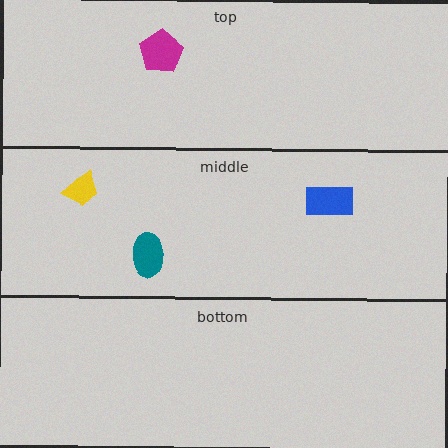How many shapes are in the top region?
1.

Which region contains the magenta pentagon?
The top region.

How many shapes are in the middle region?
3.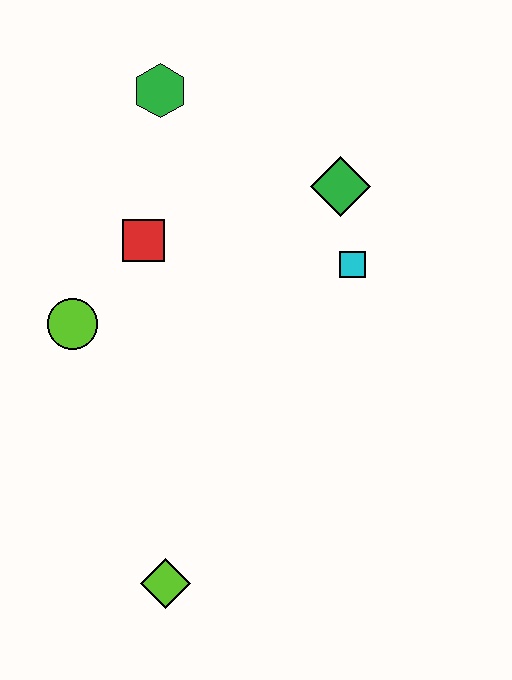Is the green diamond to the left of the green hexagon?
No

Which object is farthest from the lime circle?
The green diamond is farthest from the lime circle.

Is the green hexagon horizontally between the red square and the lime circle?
No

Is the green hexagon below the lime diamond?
No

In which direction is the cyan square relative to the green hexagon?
The cyan square is to the right of the green hexagon.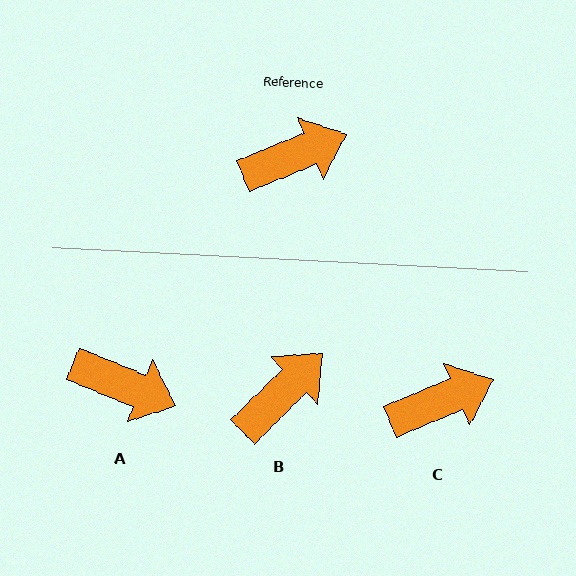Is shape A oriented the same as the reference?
No, it is off by about 44 degrees.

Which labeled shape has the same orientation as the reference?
C.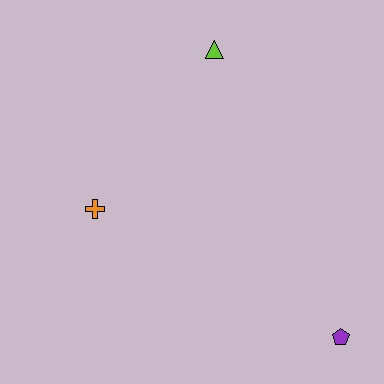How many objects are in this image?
There are 3 objects.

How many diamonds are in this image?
There are no diamonds.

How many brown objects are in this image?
There are no brown objects.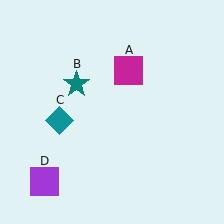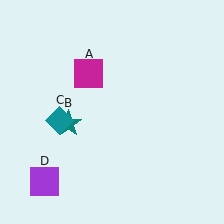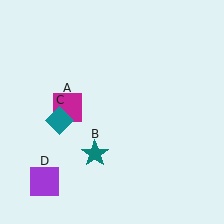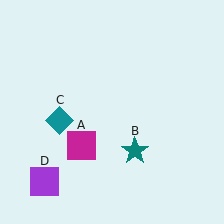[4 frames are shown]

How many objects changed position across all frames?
2 objects changed position: magenta square (object A), teal star (object B).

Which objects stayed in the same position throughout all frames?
Teal diamond (object C) and purple square (object D) remained stationary.